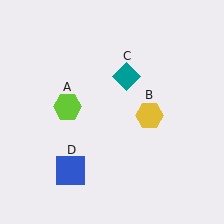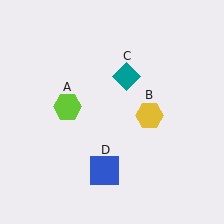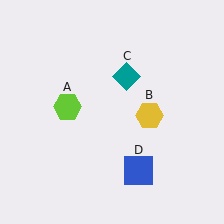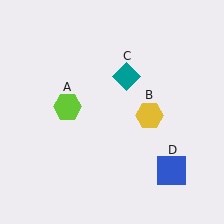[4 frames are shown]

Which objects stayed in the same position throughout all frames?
Lime hexagon (object A) and yellow hexagon (object B) and teal diamond (object C) remained stationary.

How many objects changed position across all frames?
1 object changed position: blue square (object D).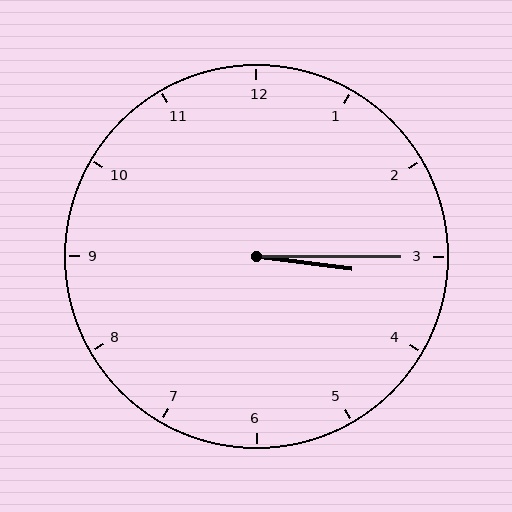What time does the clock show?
3:15.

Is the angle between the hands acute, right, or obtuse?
It is acute.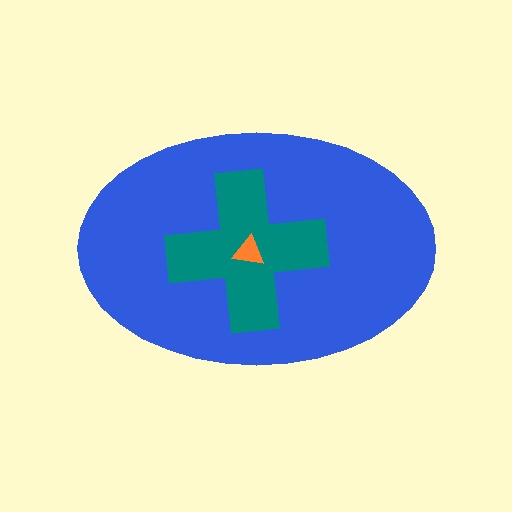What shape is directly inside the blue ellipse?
The teal cross.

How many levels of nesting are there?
3.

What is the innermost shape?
The orange triangle.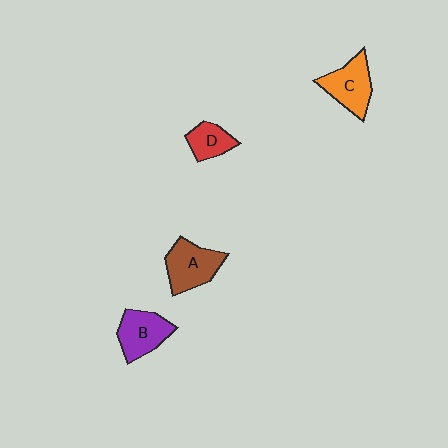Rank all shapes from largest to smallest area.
From largest to smallest: A (brown), C (orange), B (purple), D (red).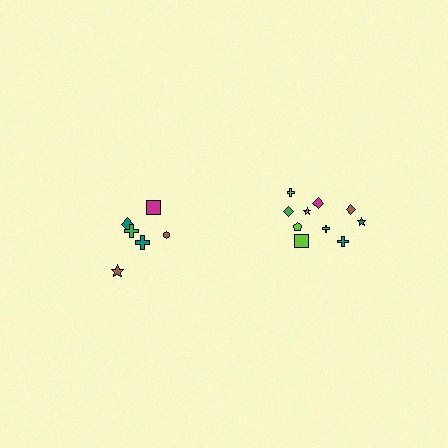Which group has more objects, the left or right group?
The right group.